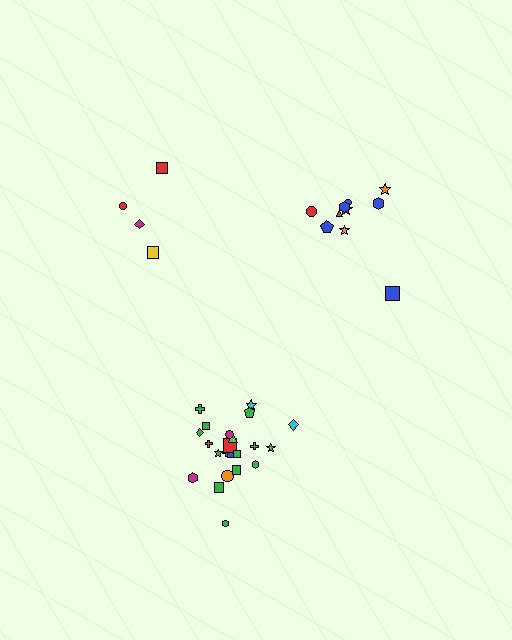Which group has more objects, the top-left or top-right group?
The top-right group.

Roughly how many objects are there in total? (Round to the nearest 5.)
Roughly 35 objects in total.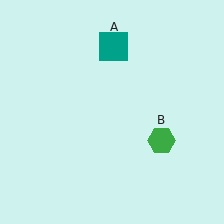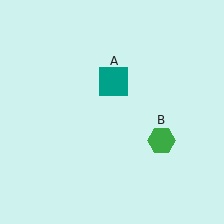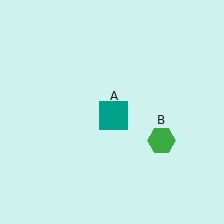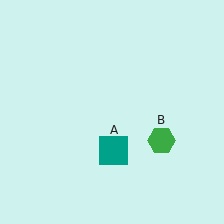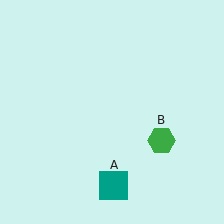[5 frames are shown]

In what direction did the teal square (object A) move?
The teal square (object A) moved down.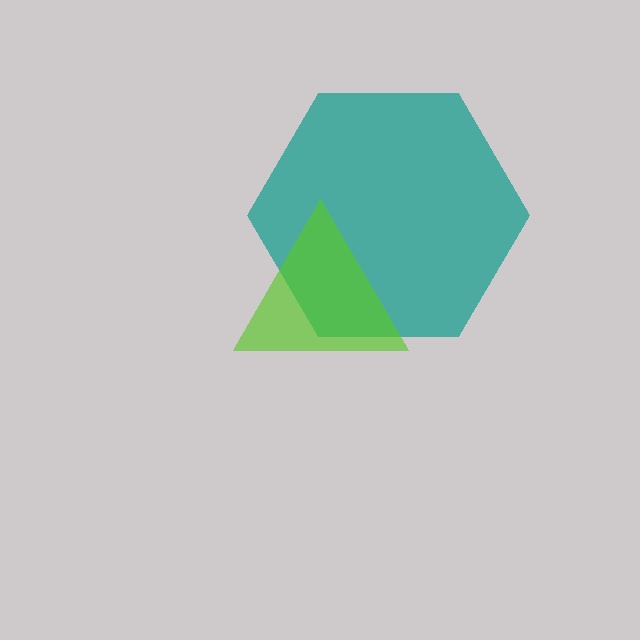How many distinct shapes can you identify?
There are 2 distinct shapes: a teal hexagon, a lime triangle.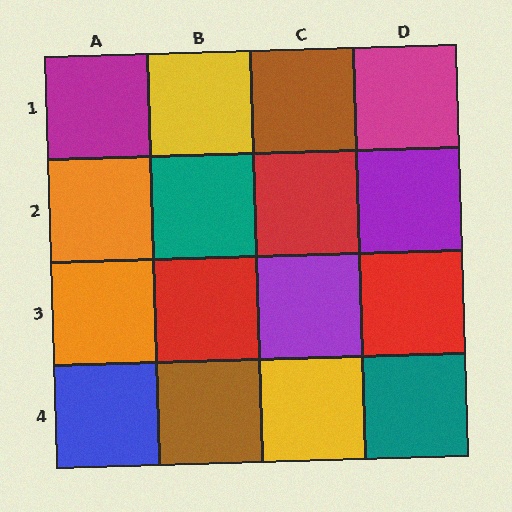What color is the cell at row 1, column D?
Magenta.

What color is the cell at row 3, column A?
Orange.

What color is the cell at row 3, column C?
Purple.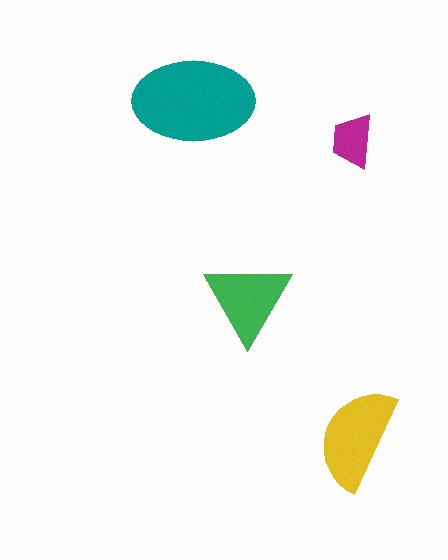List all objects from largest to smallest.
The teal ellipse, the yellow semicircle, the green triangle, the magenta trapezoid.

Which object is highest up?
The teal ellipse is topmost.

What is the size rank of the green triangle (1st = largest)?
3rd.